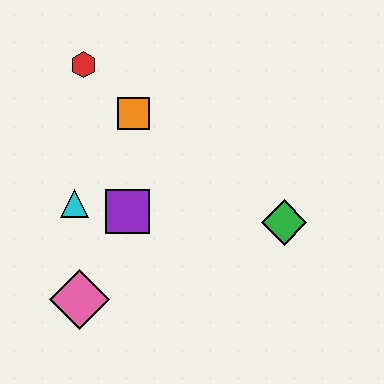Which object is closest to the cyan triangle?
The purple square is closest to the cyan triangle.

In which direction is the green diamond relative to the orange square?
The green diamond is to the right of the orange square.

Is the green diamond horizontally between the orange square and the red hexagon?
No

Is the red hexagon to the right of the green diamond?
No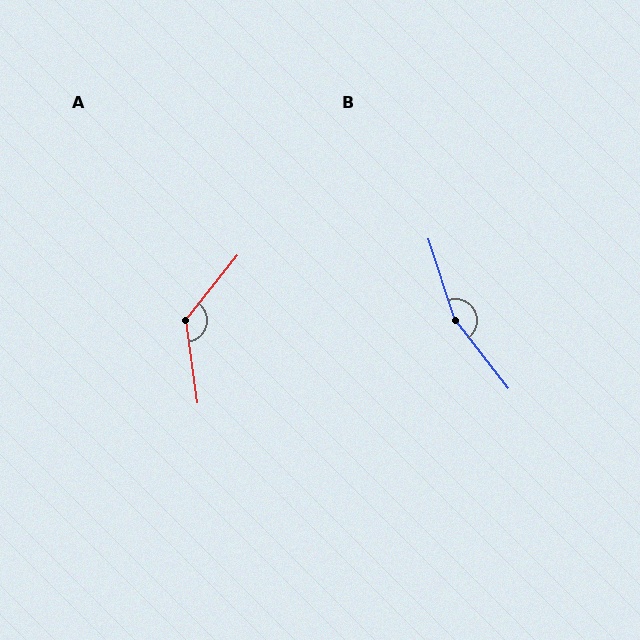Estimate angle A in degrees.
Approximately 134 degrees.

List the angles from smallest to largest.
A (134°), B (160°).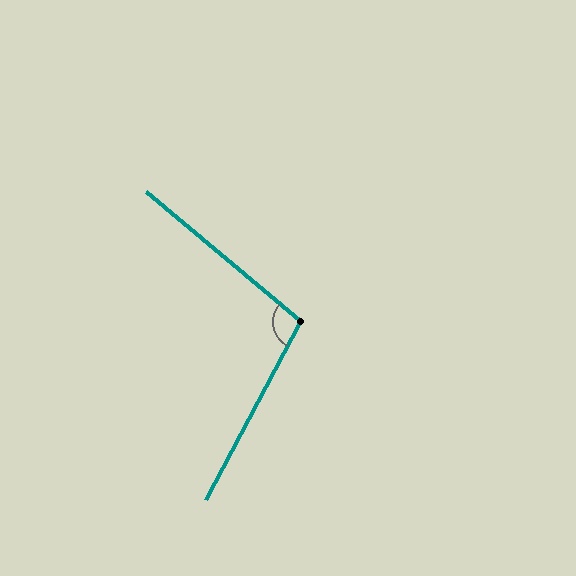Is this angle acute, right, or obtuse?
It is obtuse.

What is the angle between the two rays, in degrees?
Approximately 102 degrees.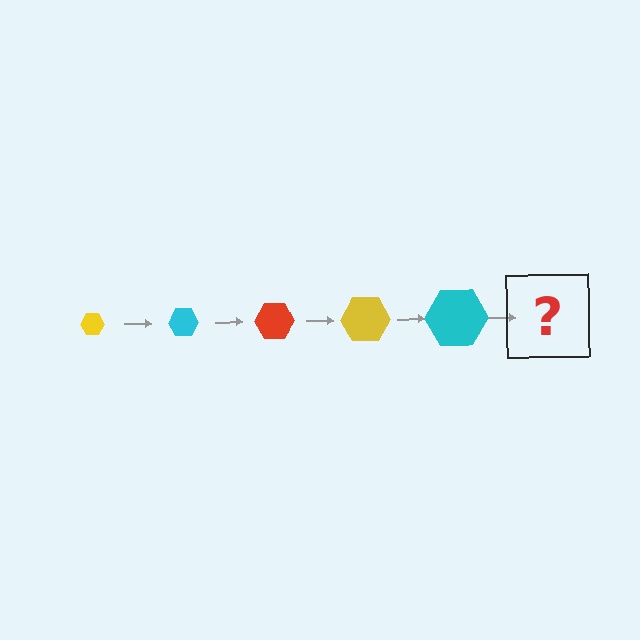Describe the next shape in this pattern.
It should be a red hexagon, larger than the previous one.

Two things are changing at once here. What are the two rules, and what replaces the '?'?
The two rules are that the hexagon grows larger each step and the color cycles through yellow, cyan, and red. The '?' should be a red hexagon, larger than the previous one.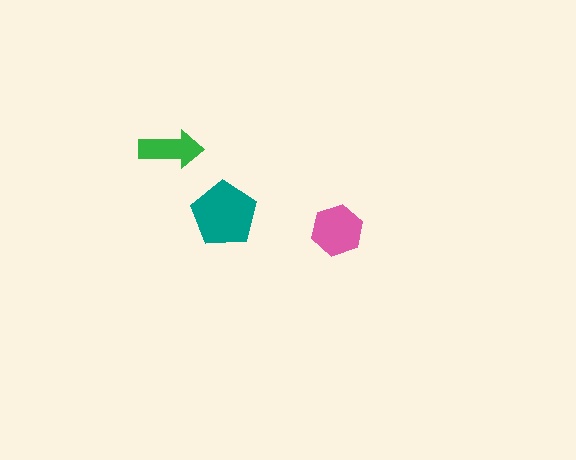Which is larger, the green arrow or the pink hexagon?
The pink hexagon.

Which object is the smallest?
The green arrow.